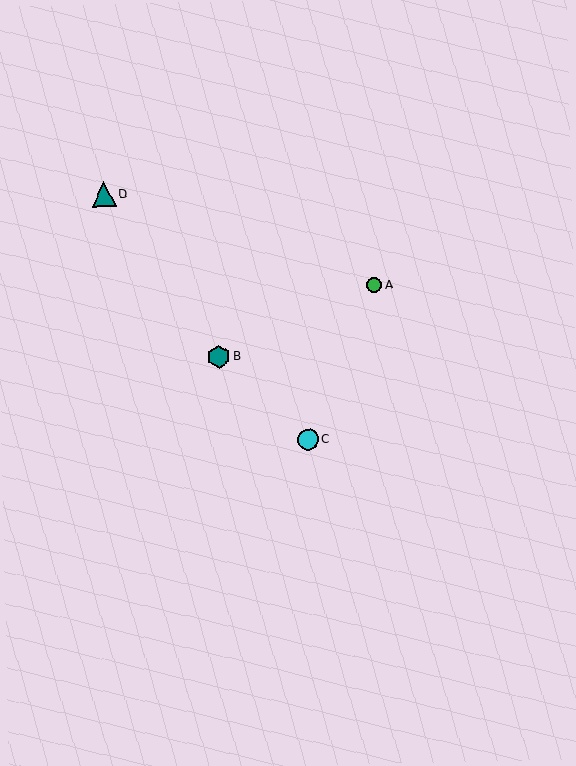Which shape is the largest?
The teal triangle (labeled D) is the largest.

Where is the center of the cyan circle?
The center of the cyan circle is at (308, 440).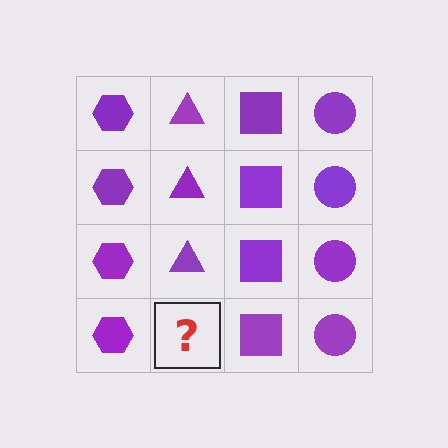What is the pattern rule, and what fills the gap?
The rule is that each column has a consistent shape. The gap should be filled with a purple triangle.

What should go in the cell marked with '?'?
The missing cell should contain a purple triangle.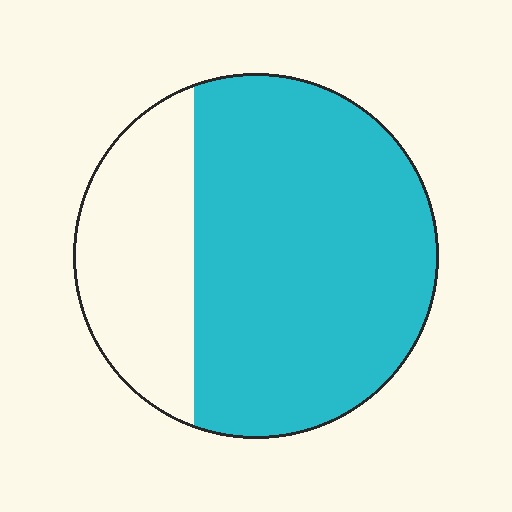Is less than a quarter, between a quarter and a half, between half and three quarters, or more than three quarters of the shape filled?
Between half and three quarters.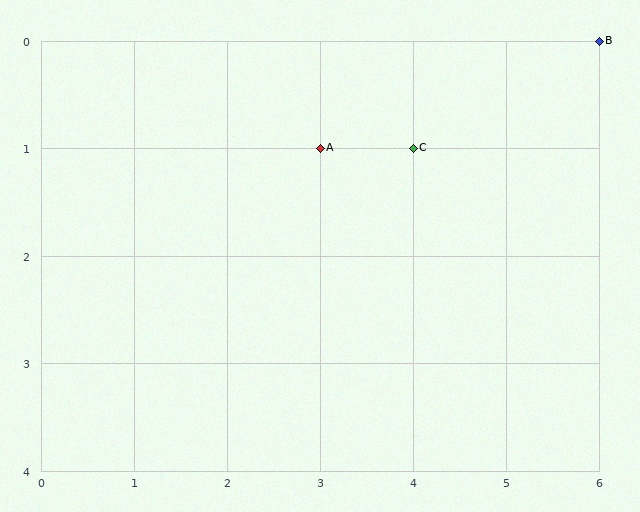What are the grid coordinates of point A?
Point A is at grid coordinates (3, 1).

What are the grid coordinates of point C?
Point C is at grid coordinates (4, 1).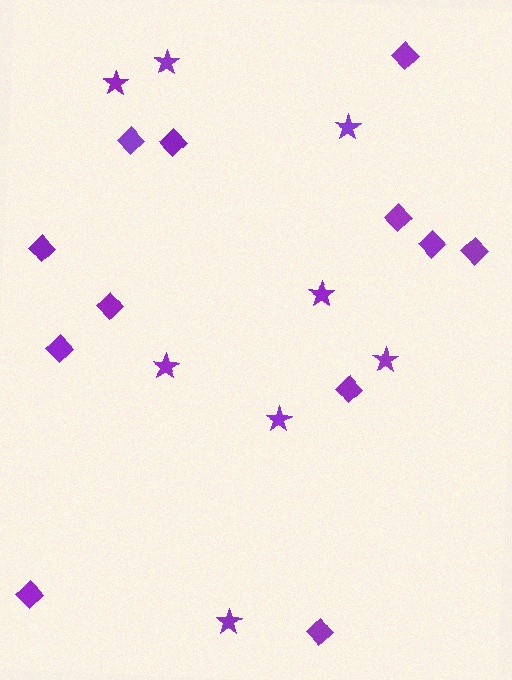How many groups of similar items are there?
There are 2 groups: one group of stars (8) and one group of diamonds (12).